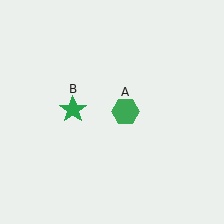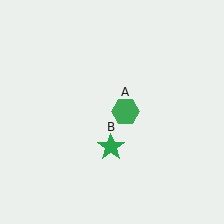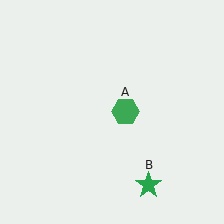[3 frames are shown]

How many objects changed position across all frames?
1 object changed position: green star (object B).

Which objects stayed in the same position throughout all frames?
Green hexagon (object A) remained stationary.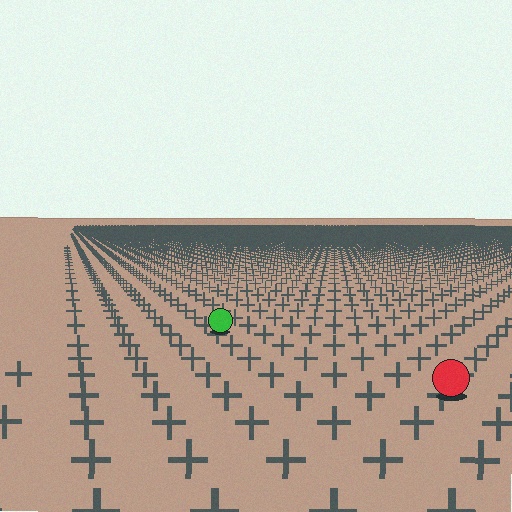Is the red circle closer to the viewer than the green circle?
Yes. The red circle is closer — you can tell from the texture gradient: the ground texture is coarser near it.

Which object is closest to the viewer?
The red circle is closest. The texture marks near it are larger and more spread out.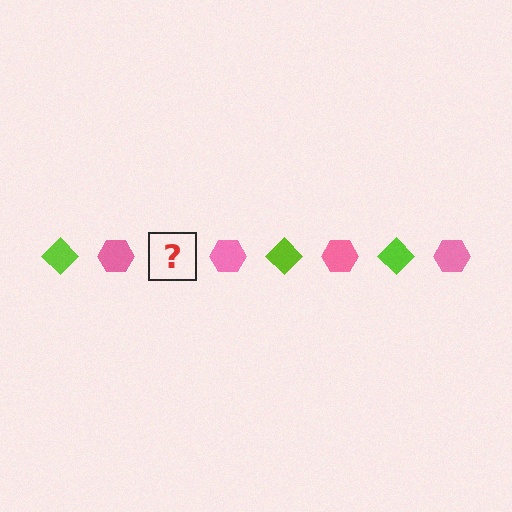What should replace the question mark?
The question mark should be replaced with a lime diamond.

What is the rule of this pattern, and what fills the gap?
The rule is that the pattern alternates between lime diamond and pink hexagon. The gap should be filled with a lime diamond.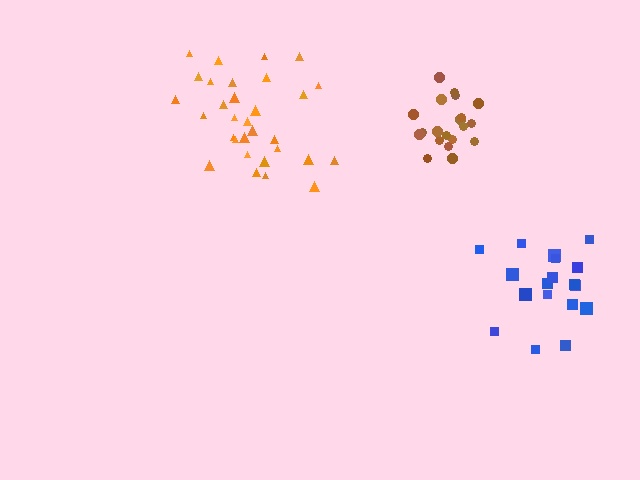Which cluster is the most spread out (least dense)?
Blue.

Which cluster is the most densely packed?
Brown.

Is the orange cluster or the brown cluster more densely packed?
Brown.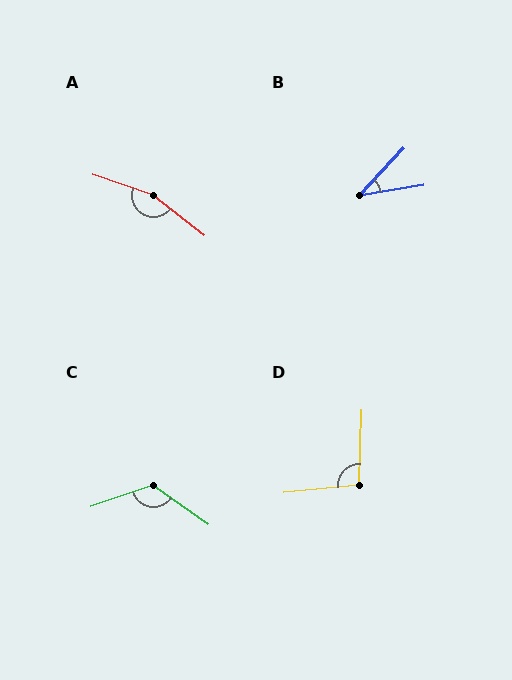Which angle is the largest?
A, at approximately 160 degrees.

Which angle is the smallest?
B, at approximately 38 degrees.